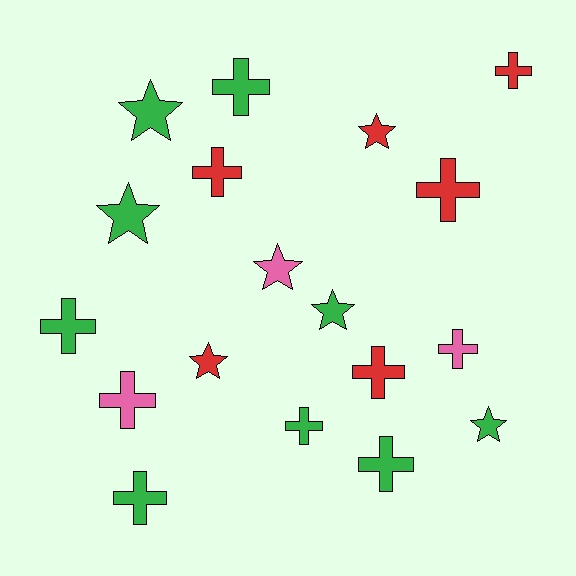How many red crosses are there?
There are 4 red crosses.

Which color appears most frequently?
Green, with 9 objects.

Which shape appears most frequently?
Cross, with 11 objects.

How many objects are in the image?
There are 18 objects.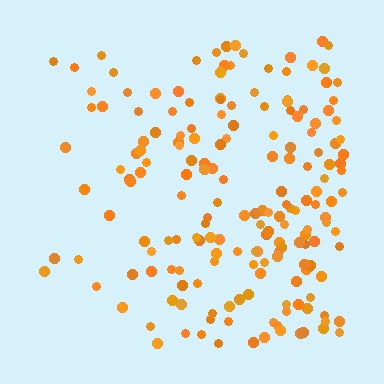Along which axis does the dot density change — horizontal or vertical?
Horizontal.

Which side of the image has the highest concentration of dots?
The right.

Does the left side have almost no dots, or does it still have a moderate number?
Still a moderate number, just noticeably fewer than the right.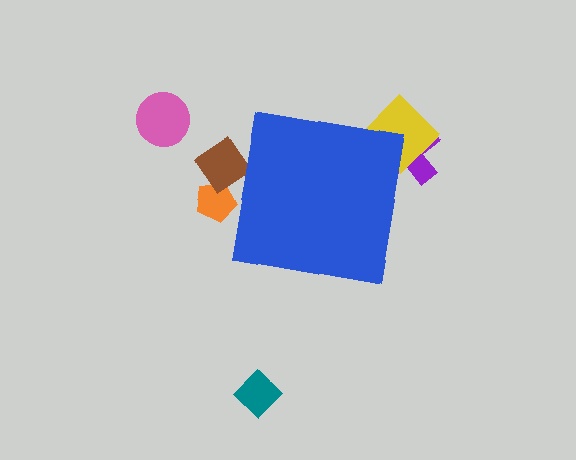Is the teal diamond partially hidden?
No, the teal diamond is fully visible.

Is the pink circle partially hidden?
No, the pink circle is fully visible.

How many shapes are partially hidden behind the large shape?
4 shapes are partially hidden.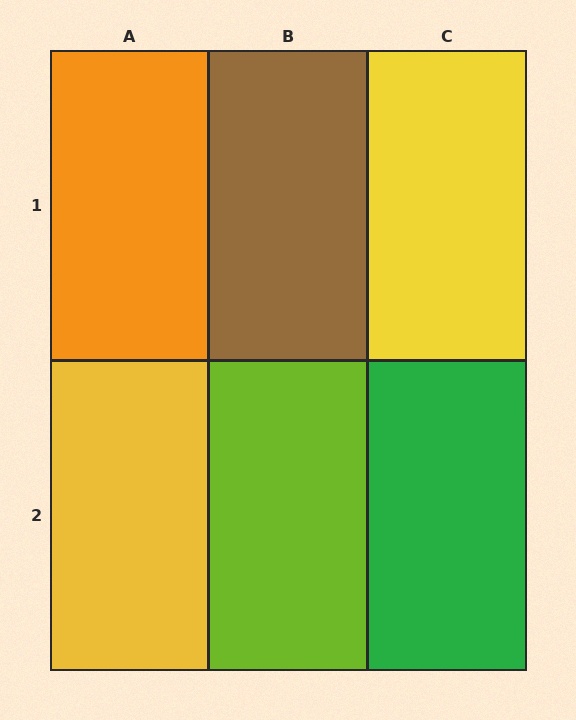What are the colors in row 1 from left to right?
Orange, brown, yellow.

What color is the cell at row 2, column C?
Green.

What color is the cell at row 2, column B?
Lime.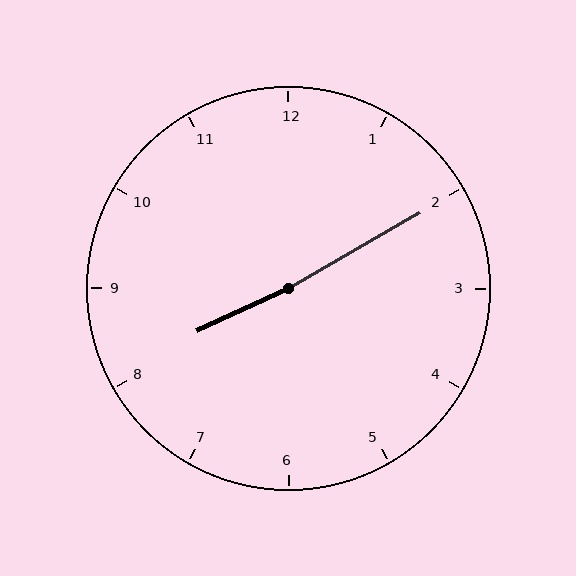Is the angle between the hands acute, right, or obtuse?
It is obtuse.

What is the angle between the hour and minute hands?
Approximately 175 degrees.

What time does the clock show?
8:10.